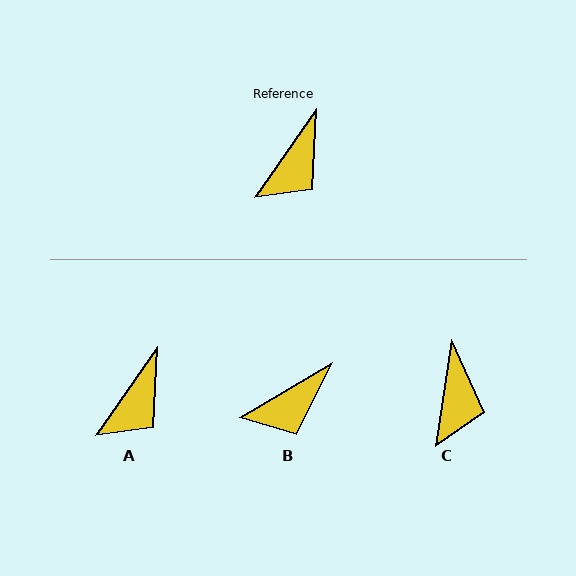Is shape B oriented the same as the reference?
No, it is off by about 24 degrees.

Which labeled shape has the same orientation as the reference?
A.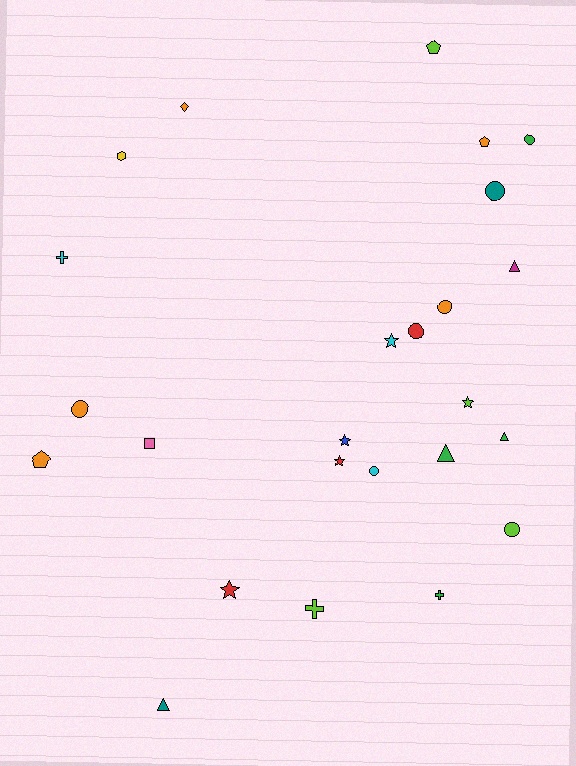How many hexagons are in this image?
There is 1 hexagon.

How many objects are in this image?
There are 25 objects.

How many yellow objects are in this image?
There is 1 yellow object.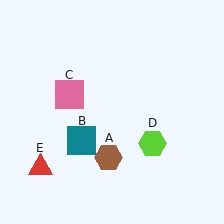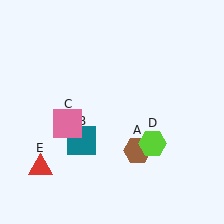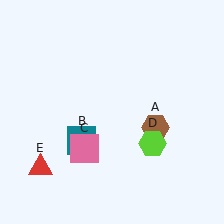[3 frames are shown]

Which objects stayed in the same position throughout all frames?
Teal square (object B) and lime hexagon (object D) and red triangle (object E) remained stationary.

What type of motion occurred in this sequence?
The brown hexagon (object A), pink square (object C) rotated counterclockwise around the center of the scene.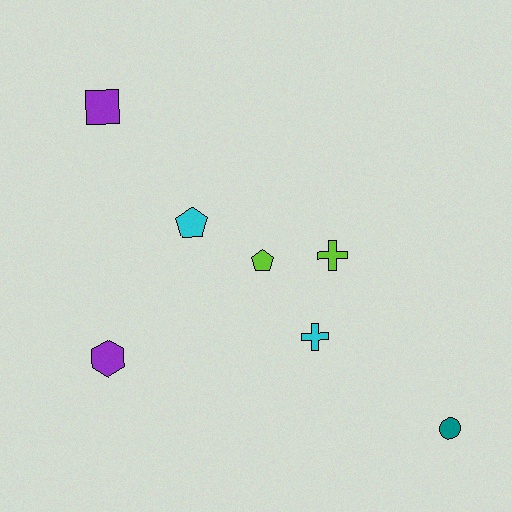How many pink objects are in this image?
There are no pink objects.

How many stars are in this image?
There are no stars.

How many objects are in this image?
There are 7 objects.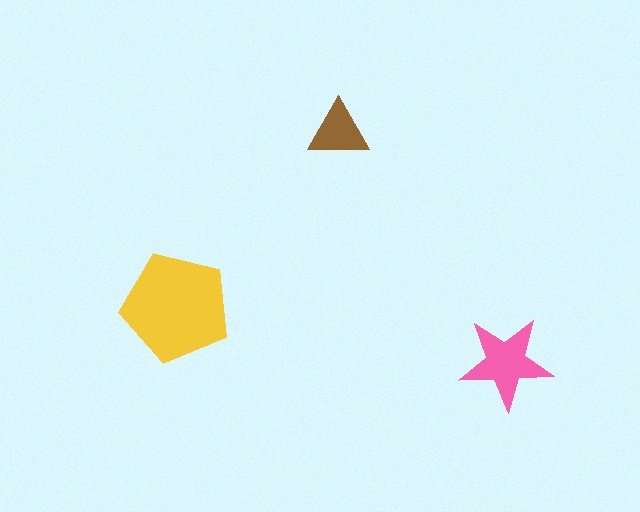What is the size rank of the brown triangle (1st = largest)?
3rd.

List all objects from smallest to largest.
The brown triangle, the pink star, the yellow pentagon.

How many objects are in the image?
There are 3 objects in the image.